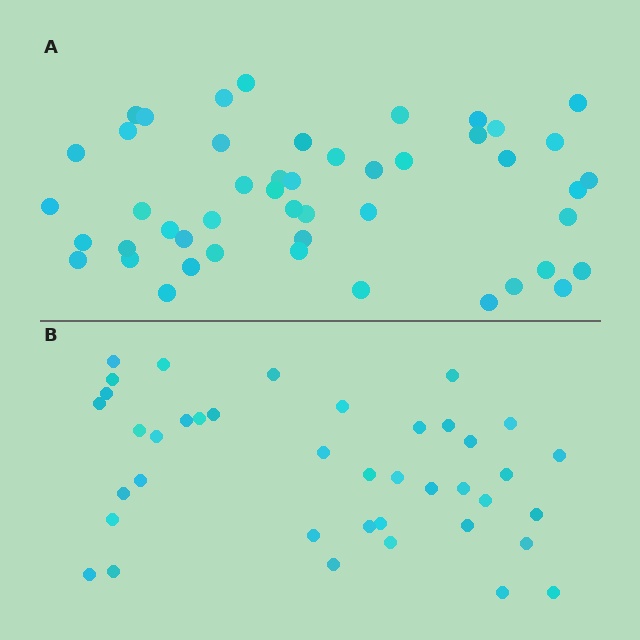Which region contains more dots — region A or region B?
Region A (the top region) has more dots.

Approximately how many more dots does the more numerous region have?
Region A has roughly 8 or so more dots than region B.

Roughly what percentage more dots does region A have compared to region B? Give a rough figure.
About 20% more.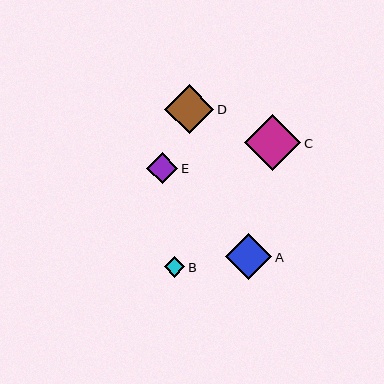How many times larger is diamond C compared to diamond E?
Diamond C is approximately 1.8 times the size of diamond E.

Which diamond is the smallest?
Diamond B is the smallest with a size of approximately 21 pixels.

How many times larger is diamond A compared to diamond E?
Diamond A is approximately 1.5 times the size of diamond E.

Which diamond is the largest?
Diamond C is the largest with a size of approximately 56 pixels.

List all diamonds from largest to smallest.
From largest to smallest: C, D, A, E, B.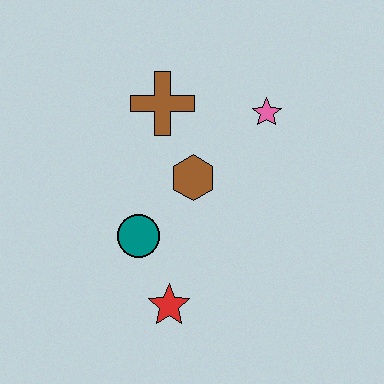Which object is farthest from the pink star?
The red star is farthest from the pink star.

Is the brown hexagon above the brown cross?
No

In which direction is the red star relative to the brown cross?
The red star is below the brown cross.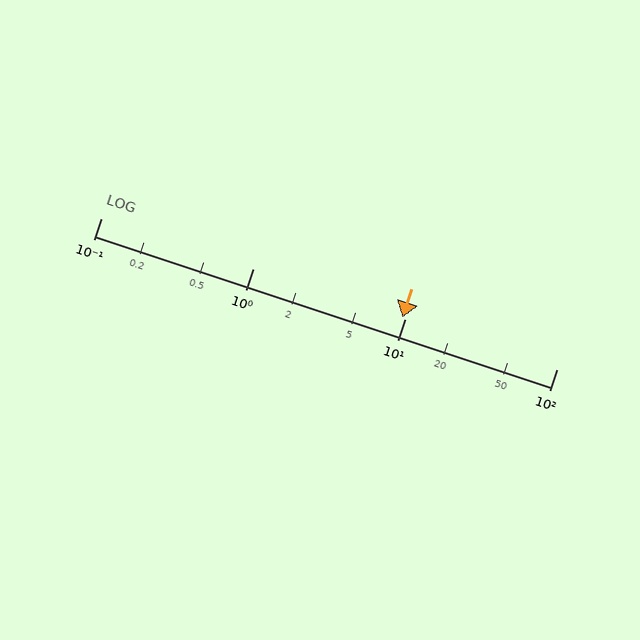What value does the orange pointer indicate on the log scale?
The pointer indicates approximately 9.7.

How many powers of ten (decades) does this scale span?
The scale spans 3 decades, from 0.1 to 100.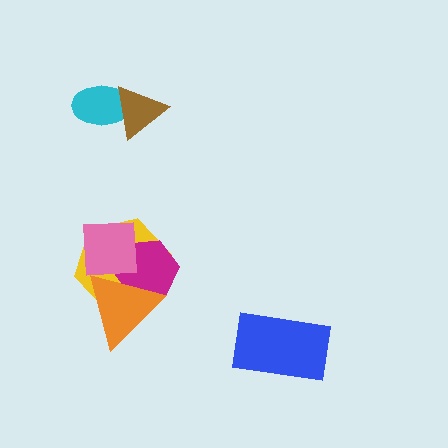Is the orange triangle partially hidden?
Yes, it is partially covered by another shape.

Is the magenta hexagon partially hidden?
Yes, it is partially covered by another shape.